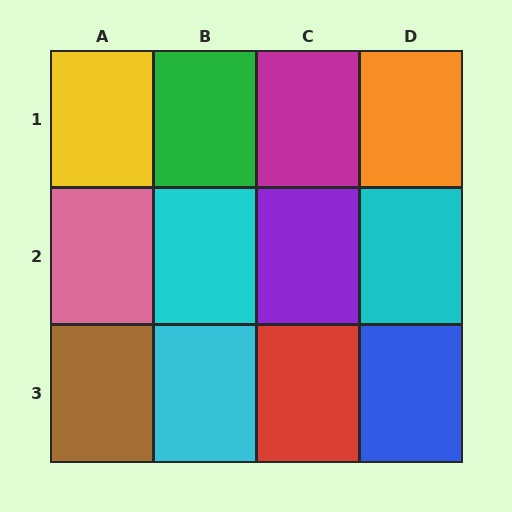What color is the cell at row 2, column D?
Cyan.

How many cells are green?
1 cell is green.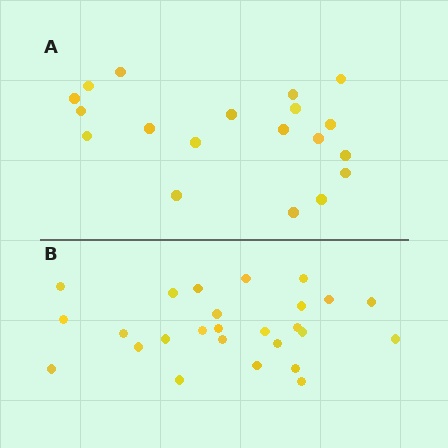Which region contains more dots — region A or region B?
Region B (the bottom region) has more dots.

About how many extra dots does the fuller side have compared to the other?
Region B has roughly 8 or so more dots than region A.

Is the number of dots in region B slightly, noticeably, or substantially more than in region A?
Region B has noticeably more, but not dramatically so. The ratio is roughly 1.4 to 1.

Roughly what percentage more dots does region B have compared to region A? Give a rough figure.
About 35% more.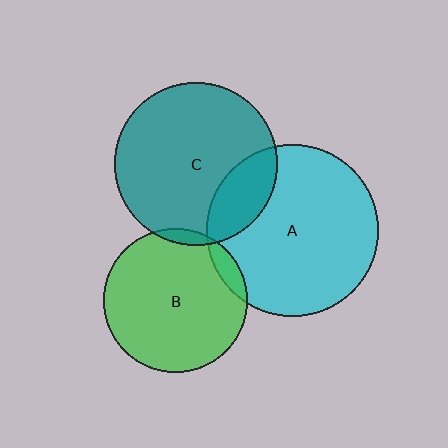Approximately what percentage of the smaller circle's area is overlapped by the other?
Approximately 5%.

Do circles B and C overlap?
Yes.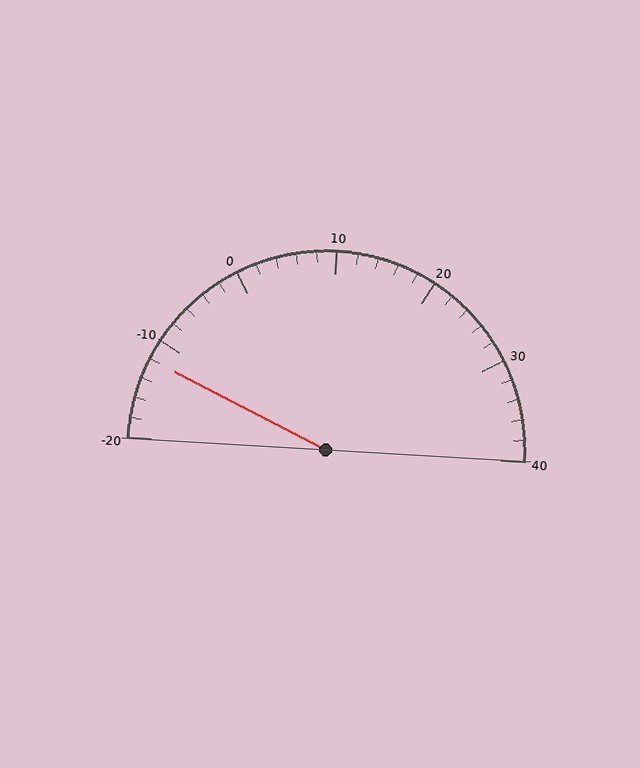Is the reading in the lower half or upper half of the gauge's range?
The reading is in the lower half of the range (-20 to 40).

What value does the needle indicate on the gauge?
The needle indicates approximately -12.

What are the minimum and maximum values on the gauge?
The gauge ranges from -20 to 40.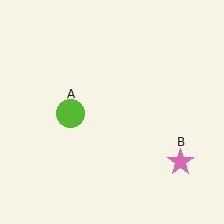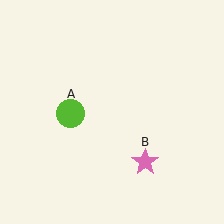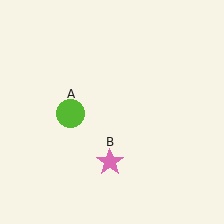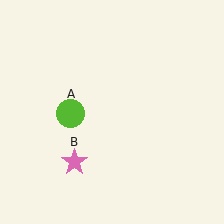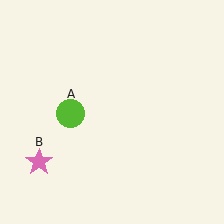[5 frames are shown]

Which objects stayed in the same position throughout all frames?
Lime circle (object A) remained stationary.